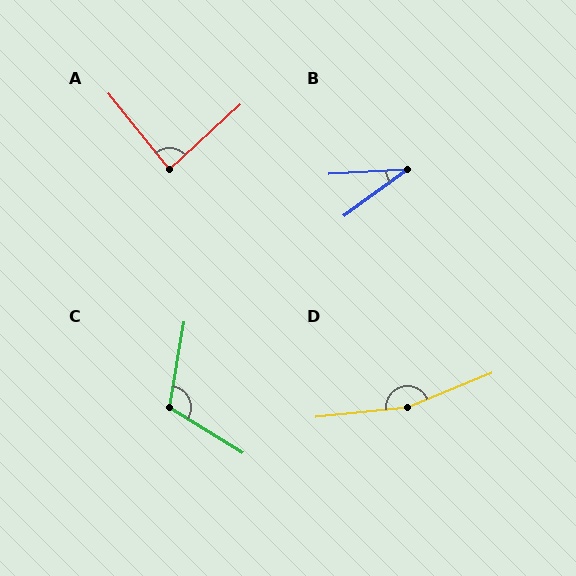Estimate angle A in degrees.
Approximately 86 degrees.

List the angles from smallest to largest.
B (33°), A (86°), C (112°), D (163°).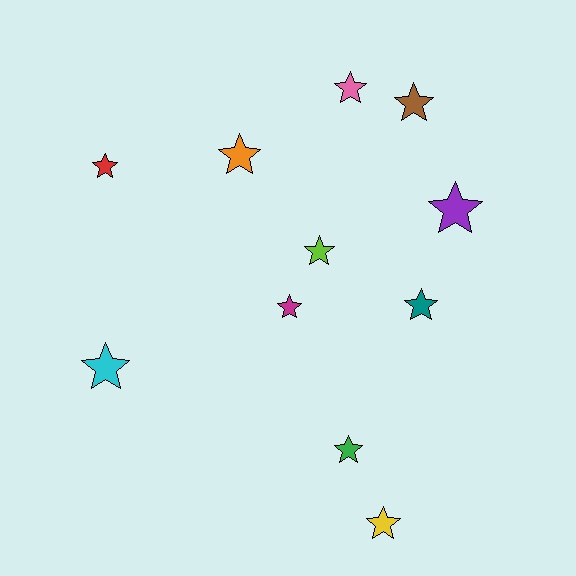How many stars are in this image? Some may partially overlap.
There are 11 stars.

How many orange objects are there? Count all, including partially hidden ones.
There is 1 orange object.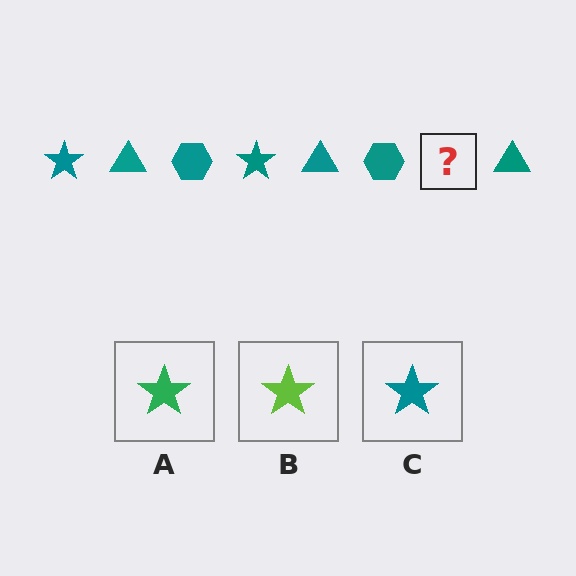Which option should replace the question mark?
Option C.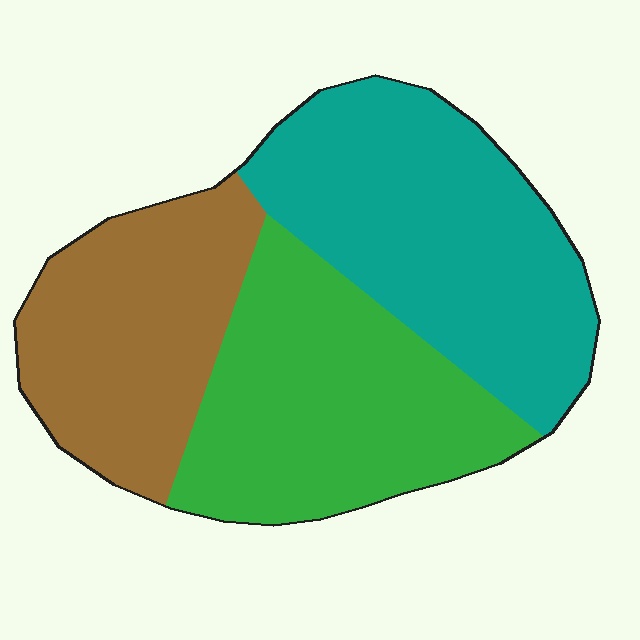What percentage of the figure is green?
Green covers around 35% of the figure.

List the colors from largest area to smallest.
From largest to smallest: teal, green, brown.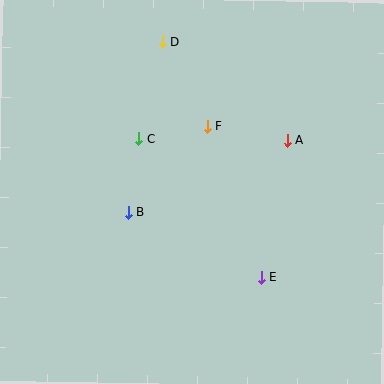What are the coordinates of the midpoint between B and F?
The midpoint between B and F is at (168, 169).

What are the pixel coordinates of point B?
Point B is at (128, 212).